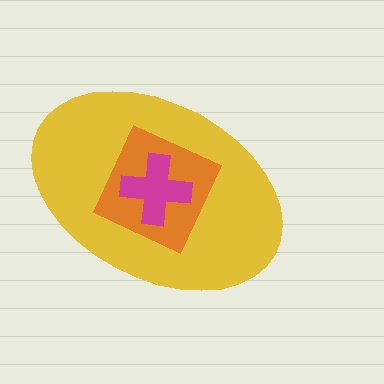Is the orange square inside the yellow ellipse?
Yes.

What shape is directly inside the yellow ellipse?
The orange square.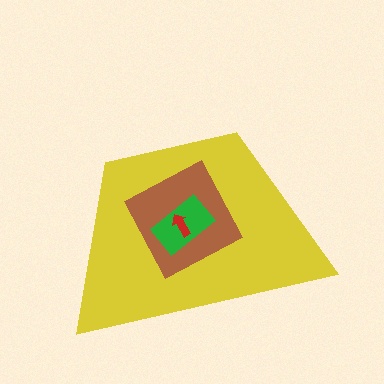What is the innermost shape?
The red arrow.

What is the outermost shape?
The yellow trapezoid.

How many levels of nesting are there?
4.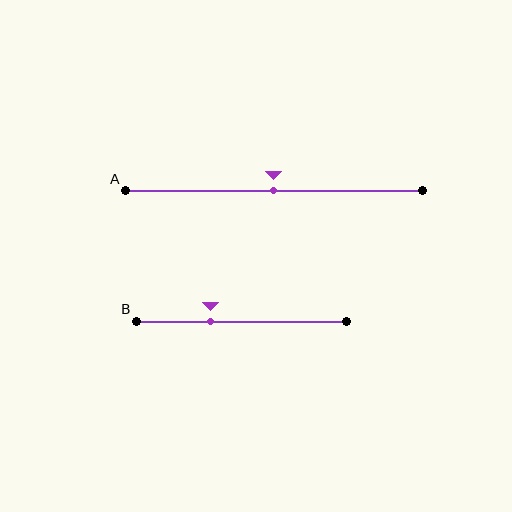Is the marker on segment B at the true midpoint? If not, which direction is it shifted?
No, the marker on segment B is shifted to the left by about 15% of the segment length.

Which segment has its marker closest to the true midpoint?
Segment A has its marker closest to the true midpoint.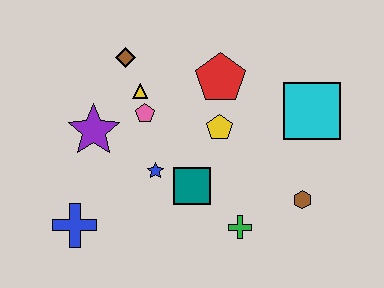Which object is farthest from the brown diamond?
The brown hexagon is farthest from the brown diamond.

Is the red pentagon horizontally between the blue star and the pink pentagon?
No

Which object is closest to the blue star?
The teal square is closest to the blue star.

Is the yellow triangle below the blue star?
No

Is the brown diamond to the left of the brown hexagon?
Yes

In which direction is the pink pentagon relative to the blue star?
The pink pentagon is above the blue star.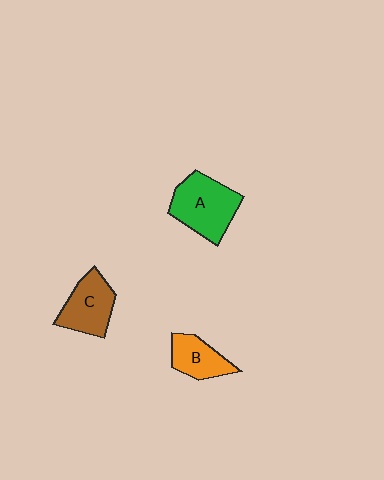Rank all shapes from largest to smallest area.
From largest to smallest: A (green), C (brown), B (orange).